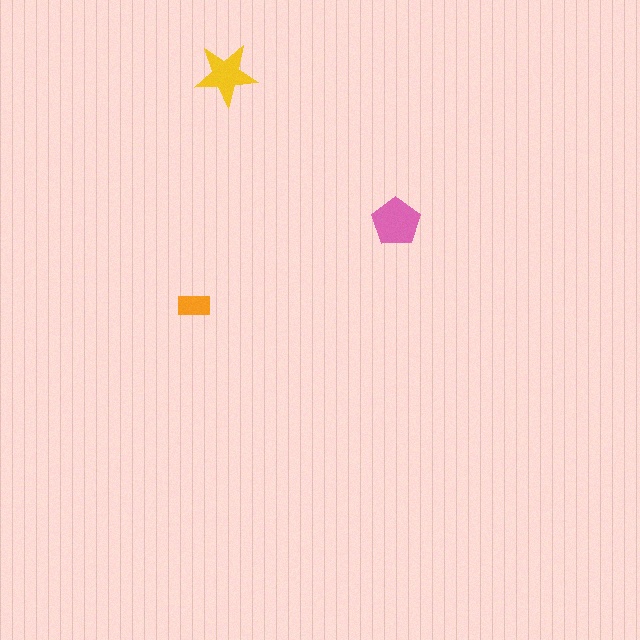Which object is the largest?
The pink pentagon.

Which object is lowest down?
The orange rectangle is bottommost.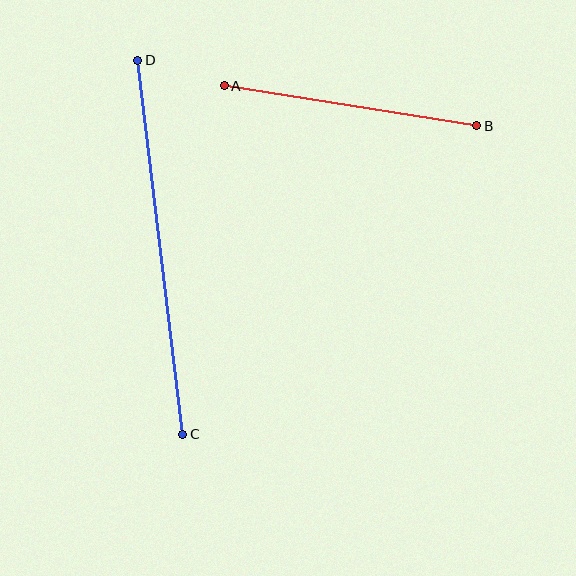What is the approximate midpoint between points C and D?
The midpoint is at approximately (160, 247) pixels.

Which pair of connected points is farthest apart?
Points C and D are farthest apart.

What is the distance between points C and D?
The distance is approximately 376 pixels.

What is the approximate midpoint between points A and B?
The midpoint is at approximately (351, 106) pixels.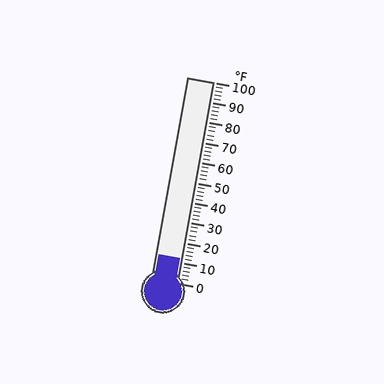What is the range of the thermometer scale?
The thermometer scale ranges from 0°F to 100°F.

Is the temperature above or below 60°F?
The temperature is below 60°F.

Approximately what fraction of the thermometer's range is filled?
The thermometer is filled to approximately 10% of its range.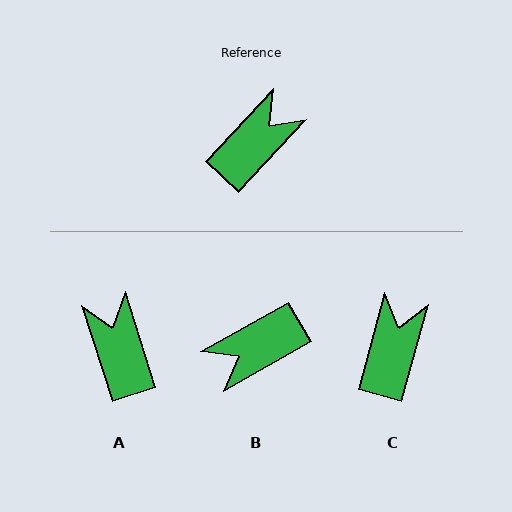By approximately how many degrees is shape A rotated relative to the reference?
Approximately 61 degrees counter-clockwise.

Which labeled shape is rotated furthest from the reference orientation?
B, about 162 degrees away.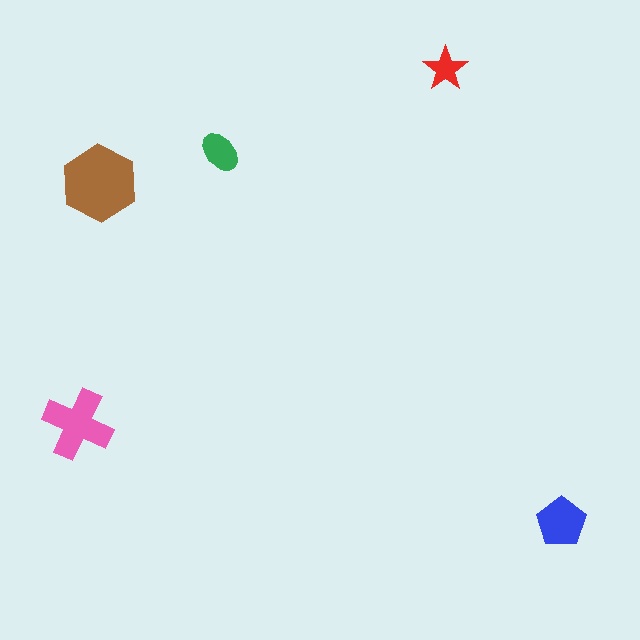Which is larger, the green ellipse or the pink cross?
The pink cross.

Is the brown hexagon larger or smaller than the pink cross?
Larger.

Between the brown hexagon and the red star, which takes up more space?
The brown hexagon.